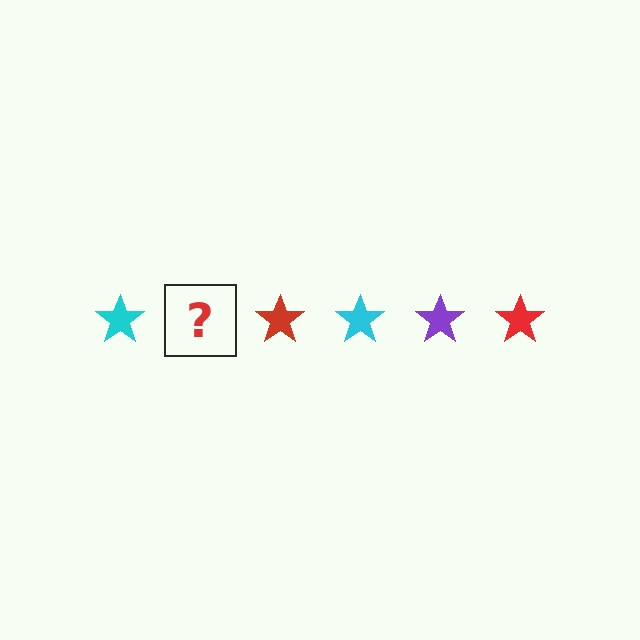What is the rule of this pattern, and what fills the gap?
The rule is that the pattern cycles through cyan, purple, red stars. The gap should be filled with a purple star.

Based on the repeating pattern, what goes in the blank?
The blank should be a purple star.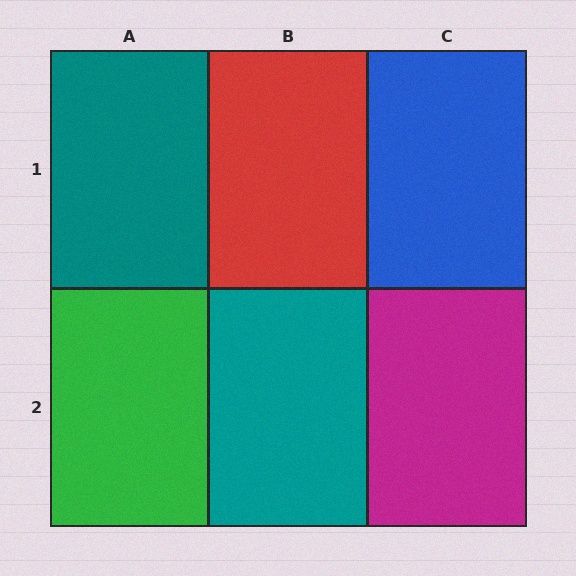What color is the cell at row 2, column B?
Teal.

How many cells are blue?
1 cell is blue.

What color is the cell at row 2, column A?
Green.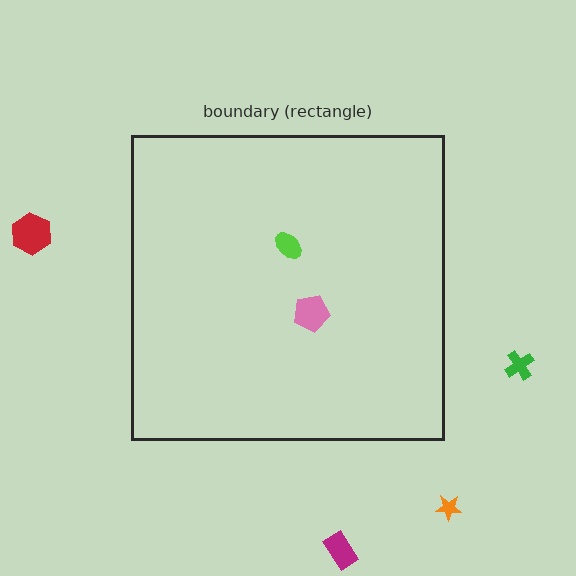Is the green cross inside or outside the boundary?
Outside.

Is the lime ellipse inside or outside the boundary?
Inside.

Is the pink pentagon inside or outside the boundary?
Inside.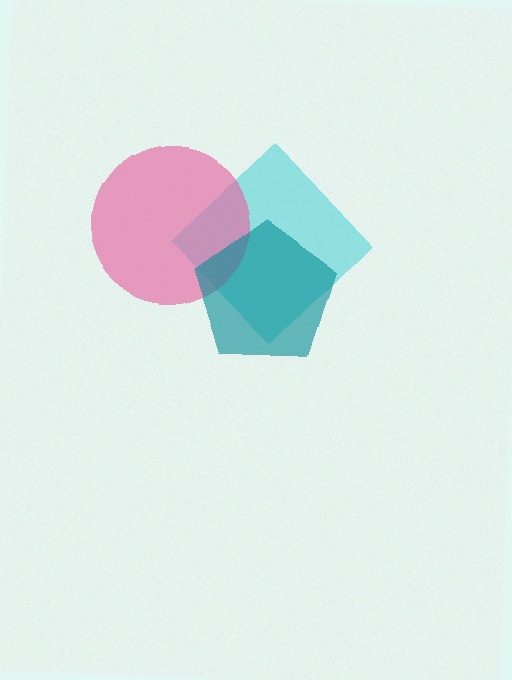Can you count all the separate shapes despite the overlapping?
Yes, there are 3 separate shapes.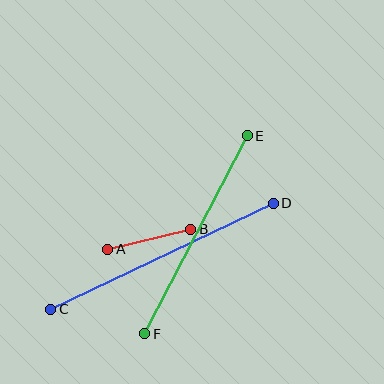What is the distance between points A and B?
The distance is approximately 85 pixels.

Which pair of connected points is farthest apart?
Points C and D are farthest apart.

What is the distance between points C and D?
The distance is approximately 246 pixels.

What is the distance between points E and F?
The distance is approximately 223 pixels.